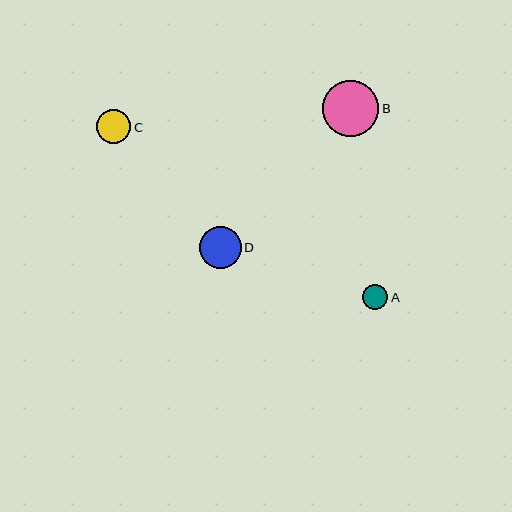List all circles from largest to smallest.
From largest to smallest: B, D, C, A.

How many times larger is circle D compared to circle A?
Circle D is approximately 1.7 times the size of circle A.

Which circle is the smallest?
Circle A is the smallest with a size of approximately 25 pixels.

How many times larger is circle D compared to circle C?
Circle D is approximately 1.2 times the size of circle C.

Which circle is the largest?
Circle B is the largest with a size of approximately 56 pixels.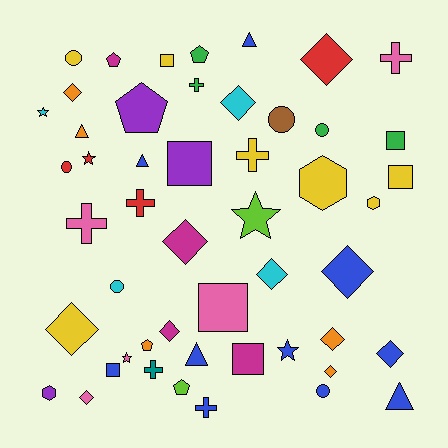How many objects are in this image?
There are 50 objects.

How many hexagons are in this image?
There are 3 hexagons.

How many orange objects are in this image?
There are 5 orange objects.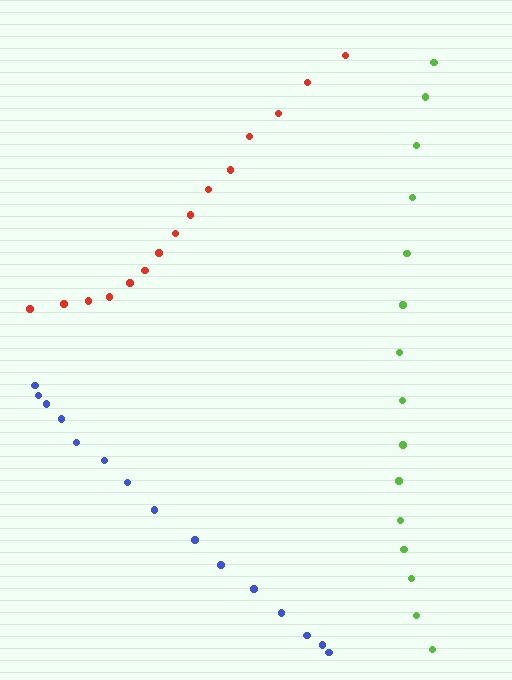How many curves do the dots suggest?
There are 3 distinct paths.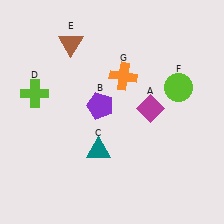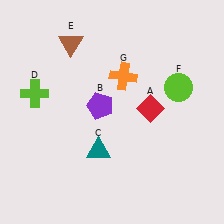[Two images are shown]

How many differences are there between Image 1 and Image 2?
There is 1 difference between the two images.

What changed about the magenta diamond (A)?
In Image 1, A is magenta. In Image 2, it changed to red.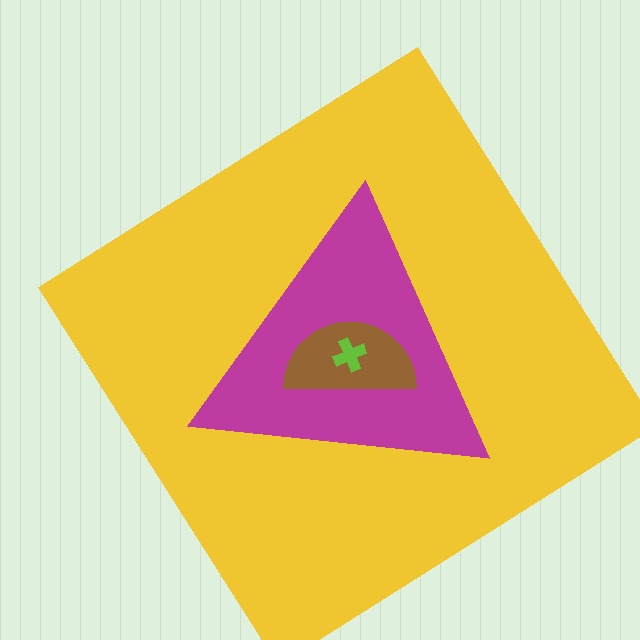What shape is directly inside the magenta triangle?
The brown semicircle.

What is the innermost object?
The lime cross.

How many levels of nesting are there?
4.